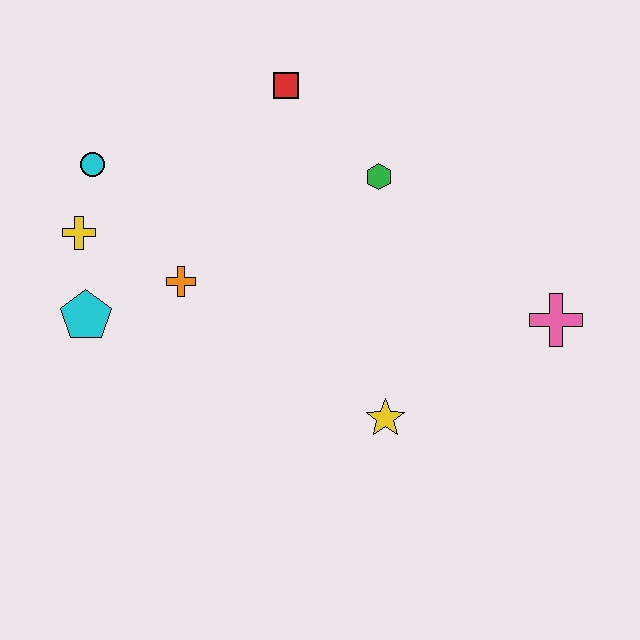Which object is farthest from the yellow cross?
The pink cross is farthest from the yellow cross.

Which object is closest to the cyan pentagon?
The yellow cross is closest to the cyan pentagon.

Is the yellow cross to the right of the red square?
No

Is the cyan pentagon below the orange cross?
Yes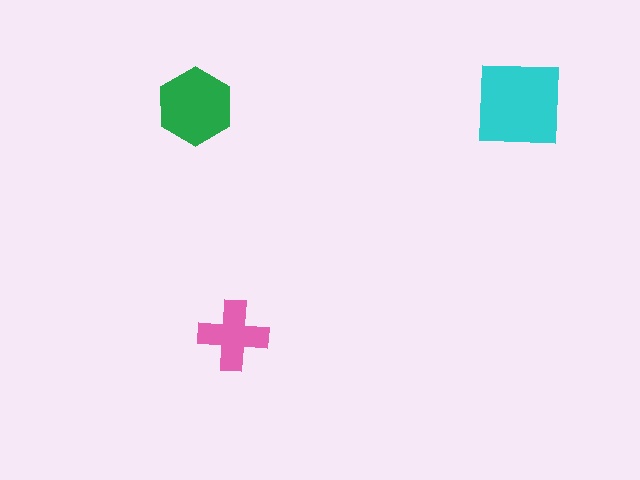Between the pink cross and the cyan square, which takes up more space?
The cyan square.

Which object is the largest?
The cyan square.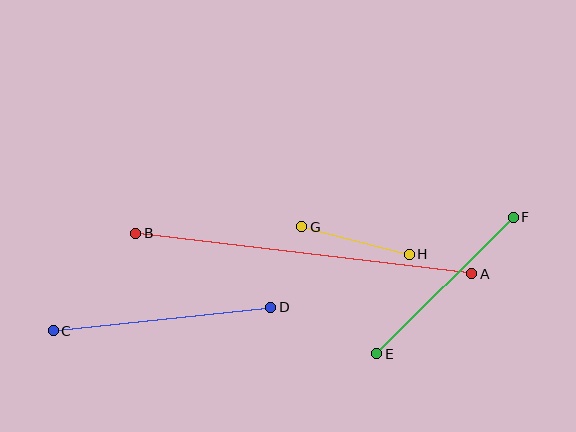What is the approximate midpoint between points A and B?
The midpoint is at approximately (304, 254) pixels.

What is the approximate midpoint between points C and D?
The midpoint is at approximately (162, 319) pixels.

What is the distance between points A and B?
The distance is approximately 338 pixels.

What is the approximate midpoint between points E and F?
The midpoint is at approximately (445, 285) pixels.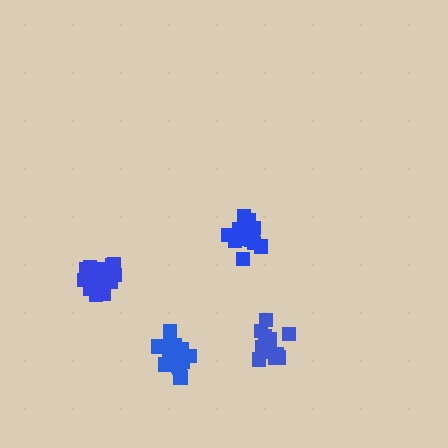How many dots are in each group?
Group 1: 17 dots, Group 2: 16 dots, Group 3: 18 dots, Group 4: 17 dots (68 total).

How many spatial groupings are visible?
There are 4 spatial groupings.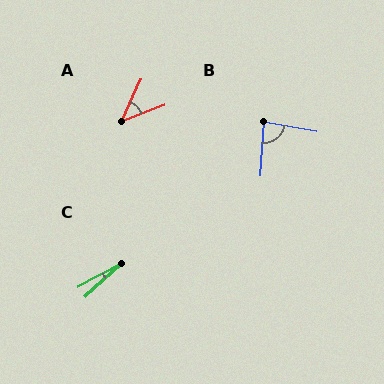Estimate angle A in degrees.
Approximately 44 degrees.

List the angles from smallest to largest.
C (16°), A (44°), B (83°).